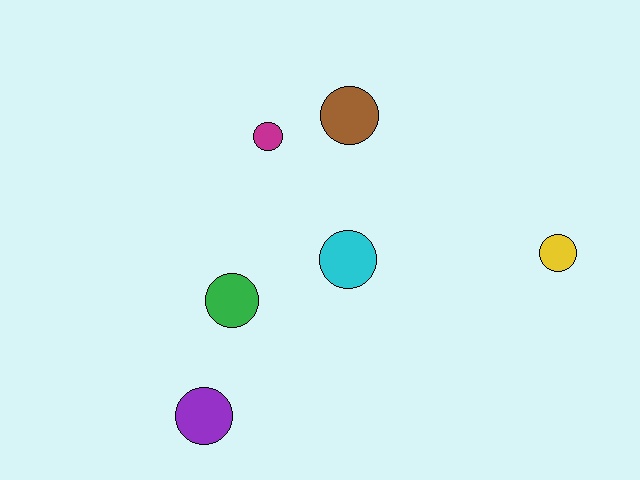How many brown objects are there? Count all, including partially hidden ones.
There is 1 brown object.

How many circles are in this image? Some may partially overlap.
There are 6 circles.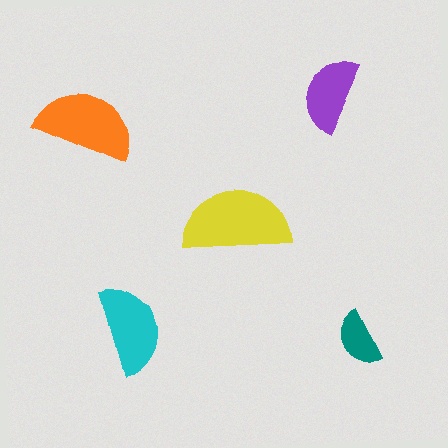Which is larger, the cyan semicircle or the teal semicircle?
The cyan one.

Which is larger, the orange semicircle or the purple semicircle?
The orange one.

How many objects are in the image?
There are 5 objects in the image.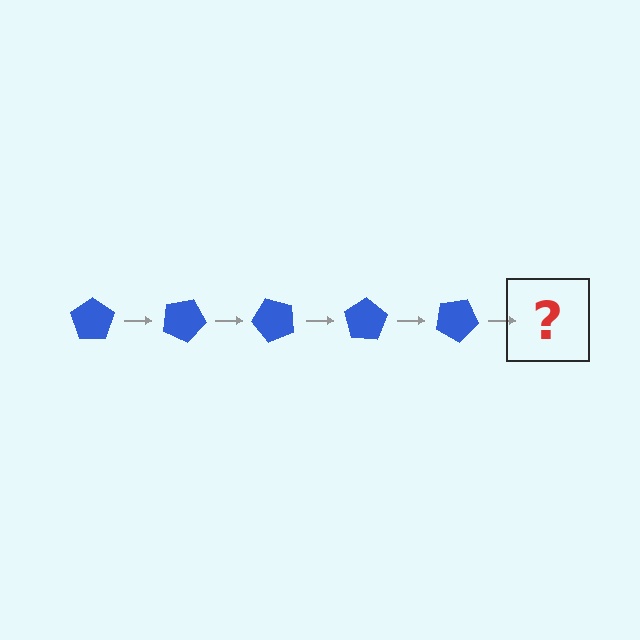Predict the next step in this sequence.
The next step is a blue pentagon rotated 125 degrees.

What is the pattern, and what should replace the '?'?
The pattern is that the pentagon rotates 25 degrees each step. The '?' should be a blue pentagon rotated 125 degrees.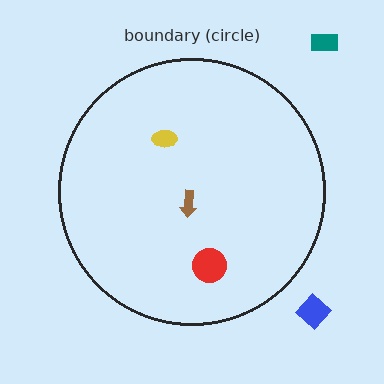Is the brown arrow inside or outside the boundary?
Inside.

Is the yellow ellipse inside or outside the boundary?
Inside.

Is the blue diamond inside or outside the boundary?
Outside.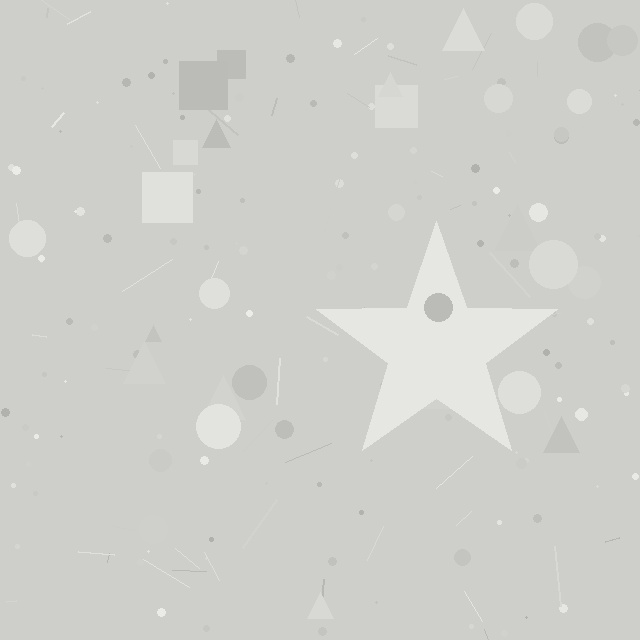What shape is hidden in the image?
A star is hidden in the image.